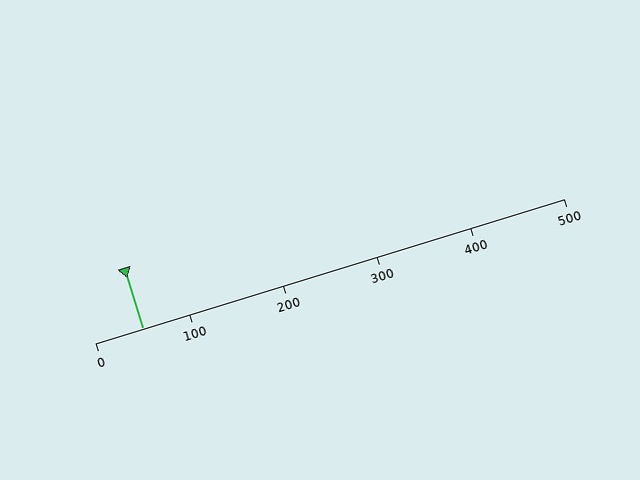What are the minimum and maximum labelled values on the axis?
The axis runs from 0 to 500.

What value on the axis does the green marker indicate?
The marker indicates approximately 50.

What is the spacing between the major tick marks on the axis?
The major ticks are spaced 100 apart.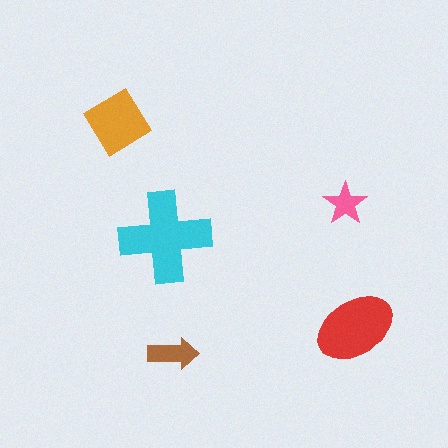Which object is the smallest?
The pink star.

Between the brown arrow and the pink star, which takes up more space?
The brown arrow.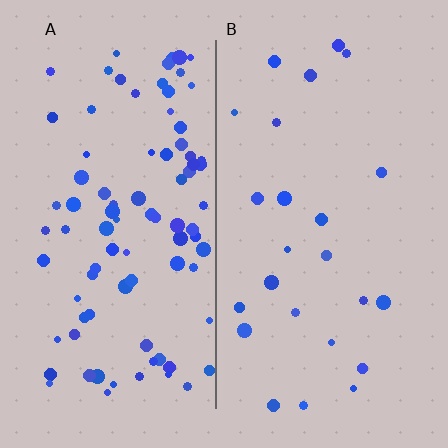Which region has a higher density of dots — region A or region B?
A (the left).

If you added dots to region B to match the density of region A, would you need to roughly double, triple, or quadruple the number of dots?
Approximately quadruple.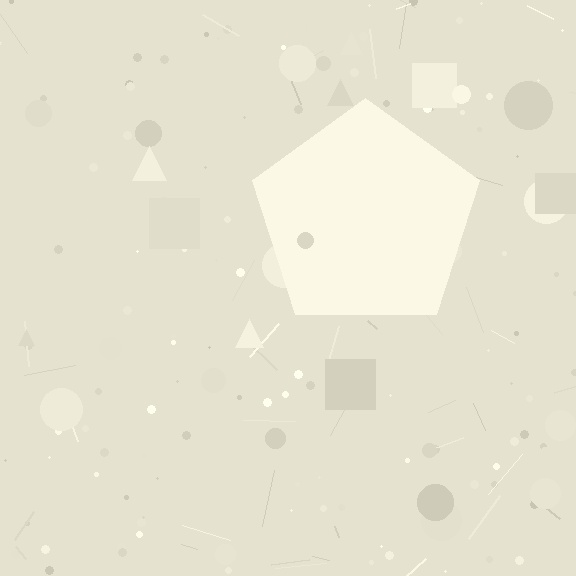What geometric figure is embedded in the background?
A pentagon is embedded in the background.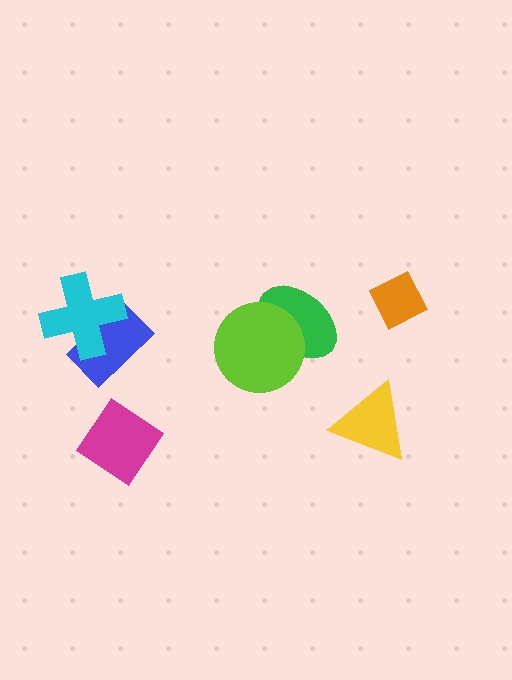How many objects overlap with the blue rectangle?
1 object overlaps with the blue rectangle.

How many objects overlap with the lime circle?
1 object overlaps with the lime circle.